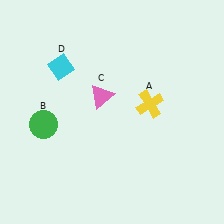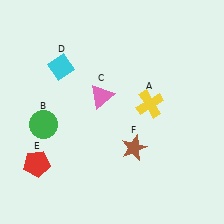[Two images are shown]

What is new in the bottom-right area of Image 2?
A brown star (F) was added in the bottom-right area of Image 2.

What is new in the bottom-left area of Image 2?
A red pentagon (E) was added in the bottom-left area of Image 2.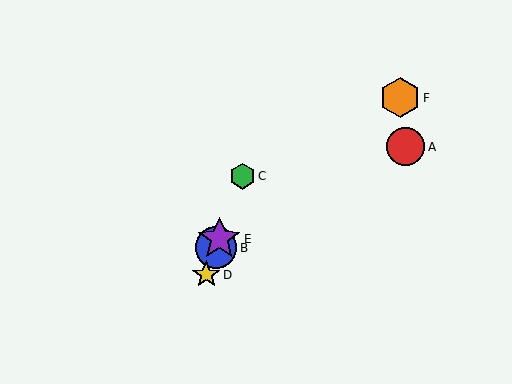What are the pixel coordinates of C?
Object C is at (242, 176).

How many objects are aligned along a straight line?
4 objects (B, C, D, E) are aligned along a straight line.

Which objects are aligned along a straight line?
Objects B, C, D, E are aligned along a straight line.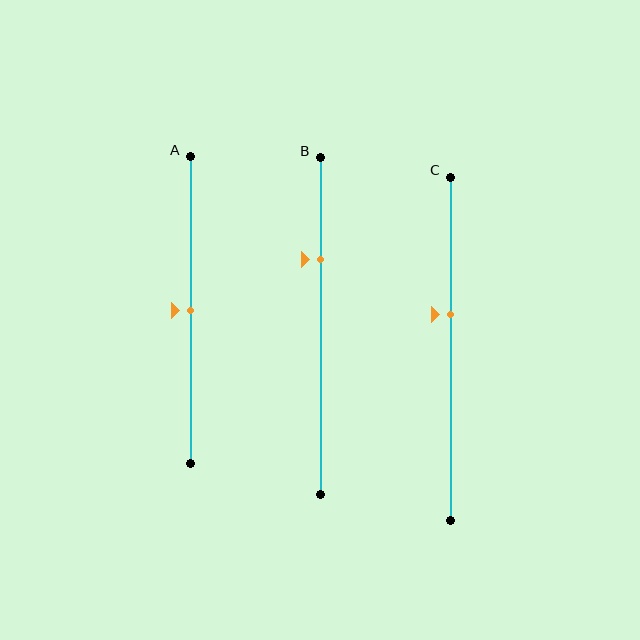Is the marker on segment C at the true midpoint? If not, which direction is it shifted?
No, the marker on segment C is shifted upward by about 10% of the segment length.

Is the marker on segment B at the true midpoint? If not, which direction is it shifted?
No, the marker on segment B is shifted upward by about 20% of the segment length.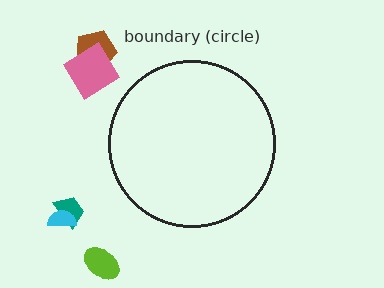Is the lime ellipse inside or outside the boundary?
Outside.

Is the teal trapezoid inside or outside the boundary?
Outside.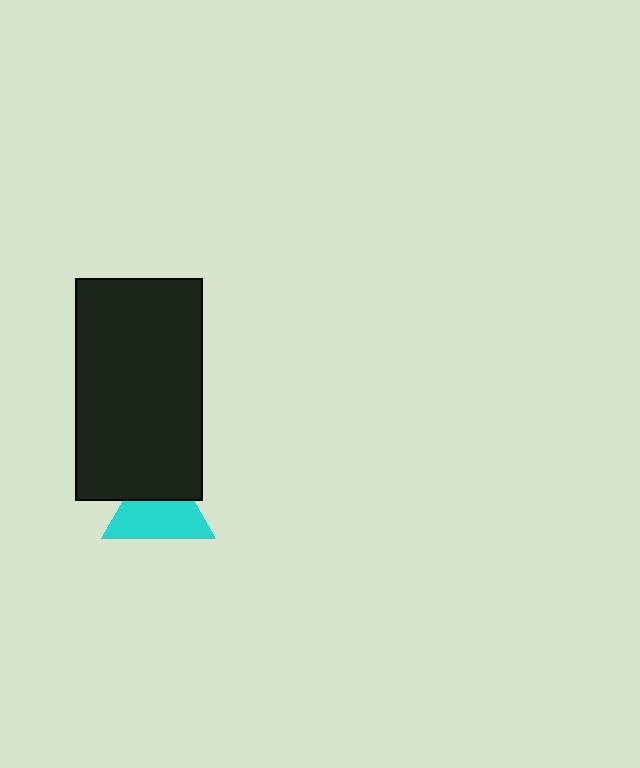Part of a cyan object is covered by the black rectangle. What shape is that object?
It is a triangle.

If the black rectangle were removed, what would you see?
You would see the complete cyan triangle.